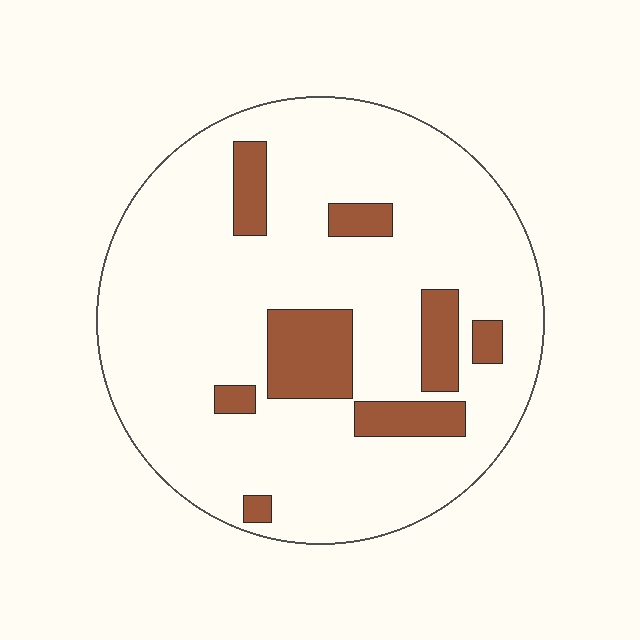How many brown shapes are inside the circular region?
8.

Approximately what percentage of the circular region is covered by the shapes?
Approximately 15%.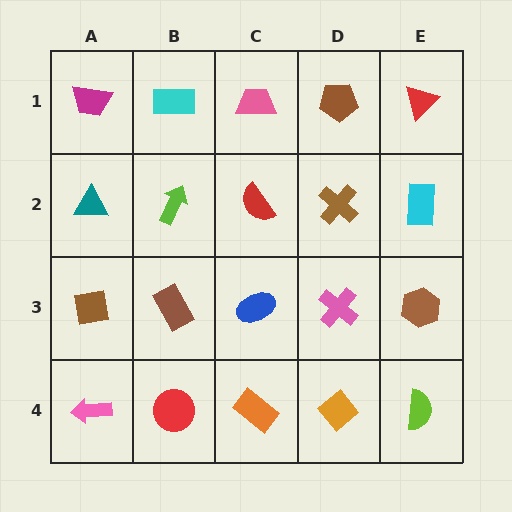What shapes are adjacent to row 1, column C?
A red semicircle (row 2, column C), a cyan rectangle (row 1, column B), a brown pentagon (row 1, column D).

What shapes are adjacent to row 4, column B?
A brown rectangle (row 3, column B), a pink arrow (row 4, column A), an orange rectangle (row 4, column C).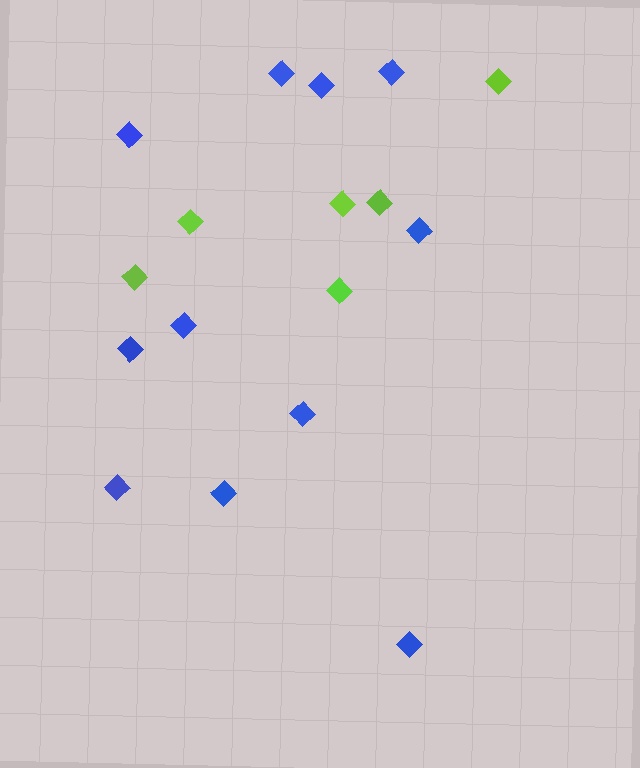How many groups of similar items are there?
There are 2 groups: one group of lime diamonds (6) and one group of blue diamonds (11).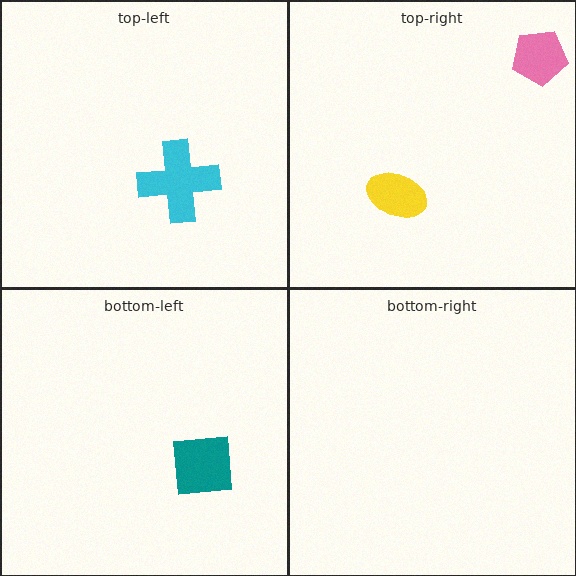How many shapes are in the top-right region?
2.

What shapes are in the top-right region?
The yellow ellipse, the pink pentagon.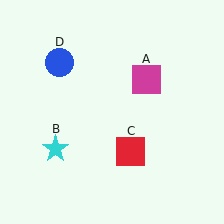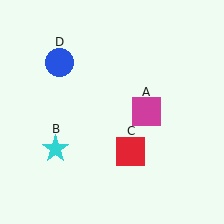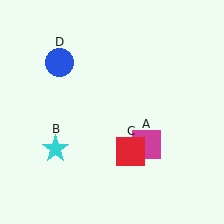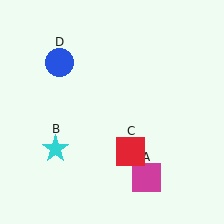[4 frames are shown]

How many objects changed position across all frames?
1 object changed position: magenta square (object A).